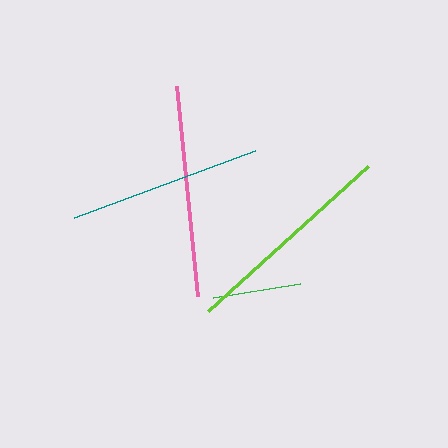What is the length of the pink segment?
The pink segment is approximately 211 pixels long.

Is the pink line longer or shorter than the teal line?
The pink line is longer than the teal line.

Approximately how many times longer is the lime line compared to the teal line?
The lime line is approximately 1.1 times the length of the teal line.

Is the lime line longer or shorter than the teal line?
The lime line is longer than the teal line.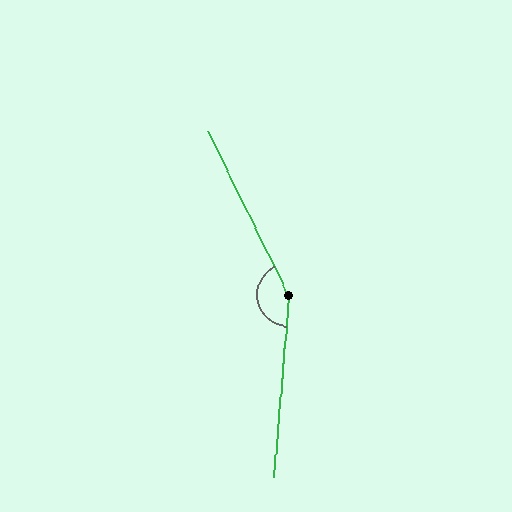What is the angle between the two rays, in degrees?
Approximately 149 degrees.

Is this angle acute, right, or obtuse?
It is obtuse.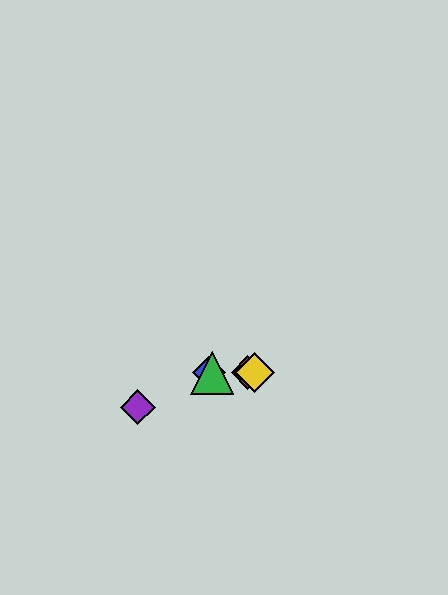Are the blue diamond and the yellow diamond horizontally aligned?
Yes, both are at y≈373.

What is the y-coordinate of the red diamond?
The red diamond is at y≈373.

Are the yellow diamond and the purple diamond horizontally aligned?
No, the yellow diamond is at y≈373 and the purple diamond is at y≈407.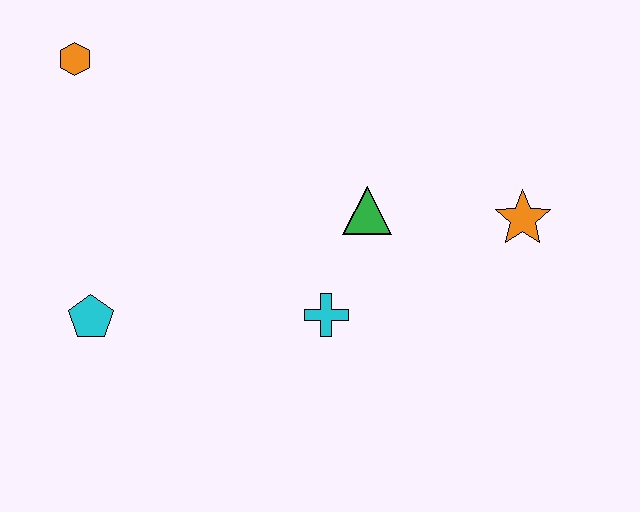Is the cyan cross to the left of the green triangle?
Yes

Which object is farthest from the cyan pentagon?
The orange star is farthest from the cyan pentagon.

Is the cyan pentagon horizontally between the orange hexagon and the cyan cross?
Yes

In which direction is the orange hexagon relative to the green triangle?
The orange hexagon is to the left of the green triangle.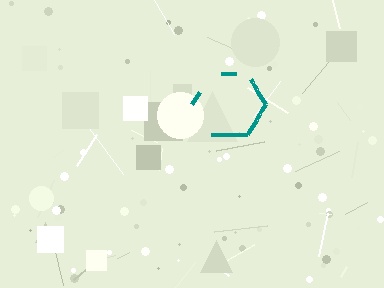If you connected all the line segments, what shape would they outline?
They would outline a hexagon.